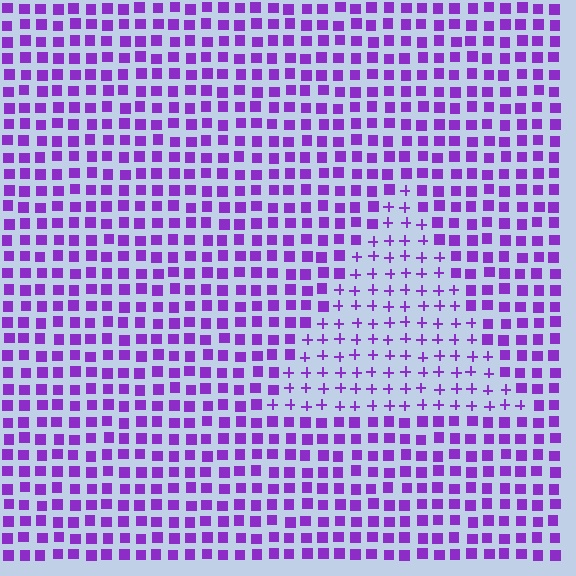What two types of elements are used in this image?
The image uses plus signs inside the triangle region and squares outside it.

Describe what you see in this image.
The image is filled with small purple elements arranged in a uniform grid. A triangle-shaped region contains plus signs, while the surrounding area contains squares. The boundary is defined purely by the change in element shape.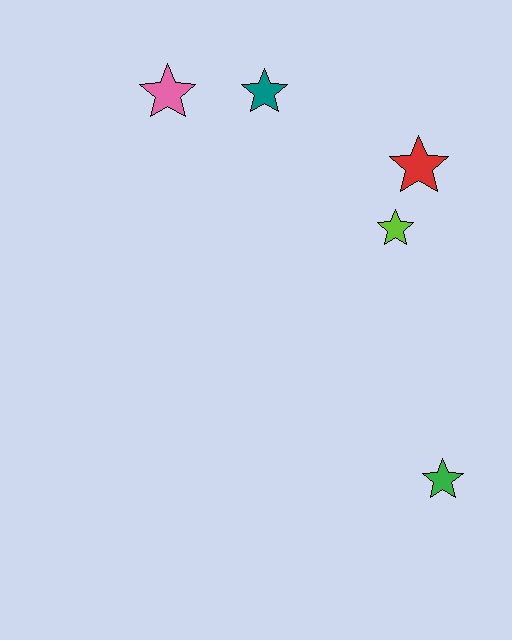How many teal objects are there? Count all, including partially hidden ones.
There is 1 teal object.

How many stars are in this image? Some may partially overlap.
There are 5 stars.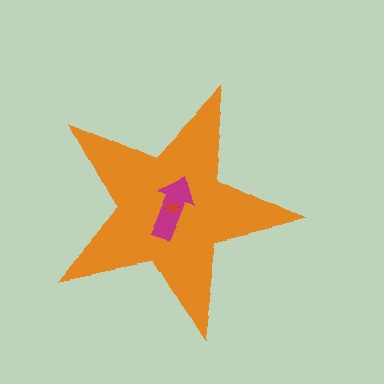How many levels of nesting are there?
3.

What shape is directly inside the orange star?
The magenta arrow.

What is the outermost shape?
The orange star.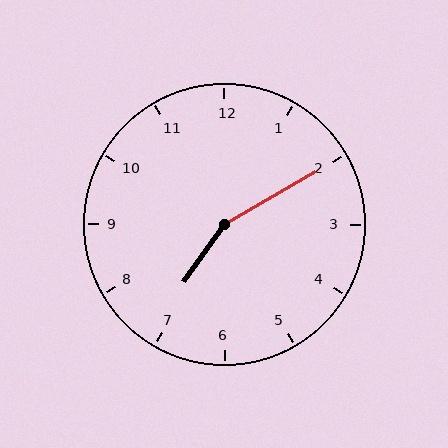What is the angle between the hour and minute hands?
Approximately 155 degrees.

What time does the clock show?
7:10.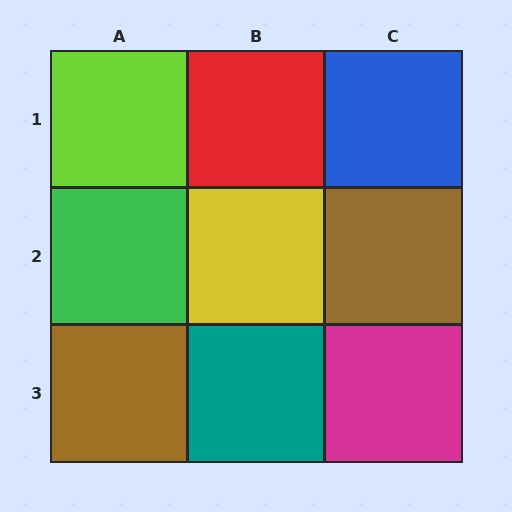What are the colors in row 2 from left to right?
Green, yellow, brown.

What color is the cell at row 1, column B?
Red.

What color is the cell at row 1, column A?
Lime.